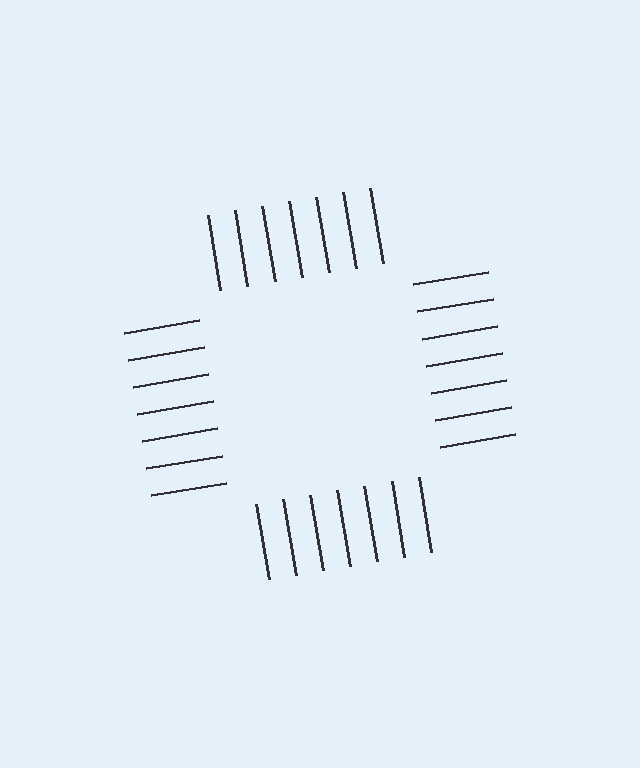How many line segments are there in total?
28 — 7 along each of the 4 edges.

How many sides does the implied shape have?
4 sides — the line-ends trace a square.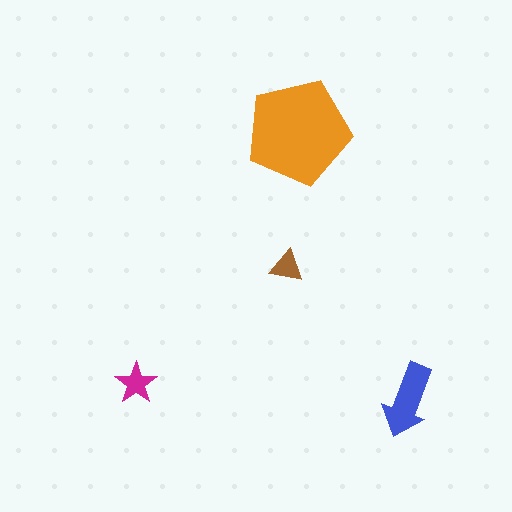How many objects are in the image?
There are 4 objects in the image.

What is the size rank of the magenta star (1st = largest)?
3rd.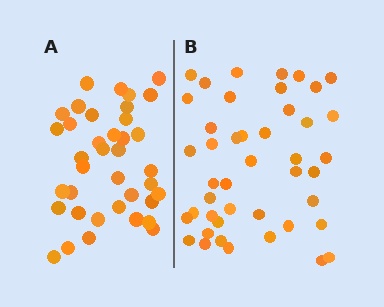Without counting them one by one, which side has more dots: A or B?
Region B (the right region) has more dots.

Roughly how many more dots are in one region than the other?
Region B has about 6 more dots than region A.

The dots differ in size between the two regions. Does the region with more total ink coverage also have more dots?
No. Region A has more total ink coverage because its dots are larger, but region B actually contains more individual dots. Total area can be misleading — the number of items is what matters here.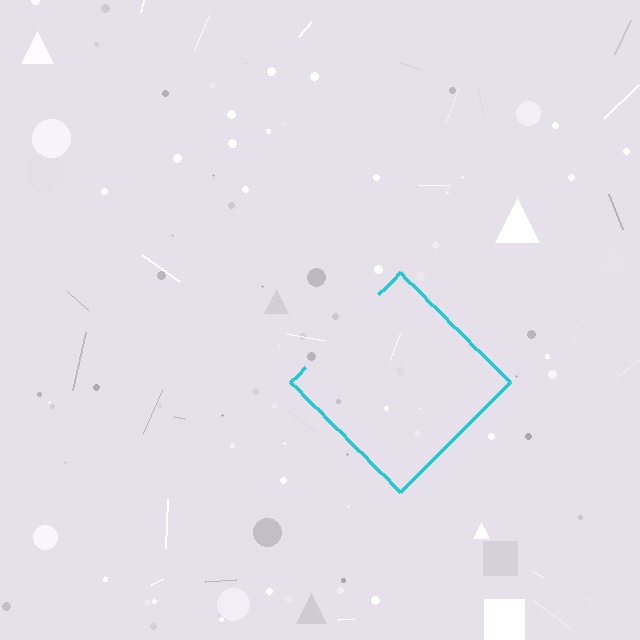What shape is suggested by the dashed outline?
The dashed outline suggests a diamond.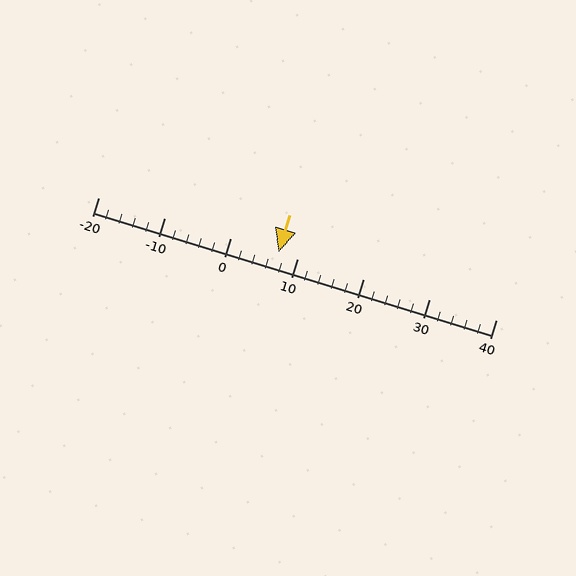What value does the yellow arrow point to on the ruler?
The yellow arrow points to approximately 7.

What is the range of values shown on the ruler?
The ruler shows values from -20 to 40.